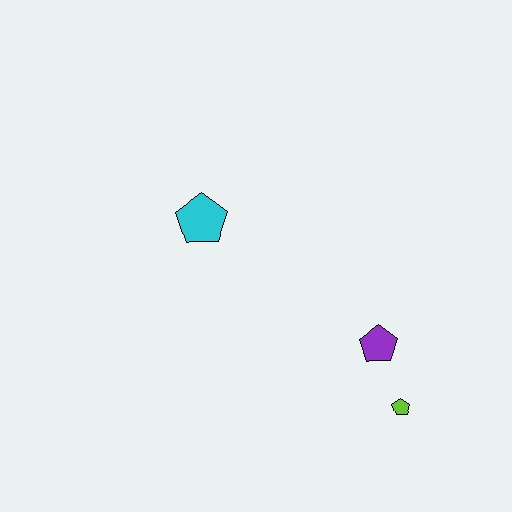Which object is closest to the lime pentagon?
The purple pentagon is closest to the lime pentagon.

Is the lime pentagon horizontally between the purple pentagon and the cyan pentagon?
No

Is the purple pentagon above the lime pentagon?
Yes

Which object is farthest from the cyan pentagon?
The lime pentagon is farthest from the cyan pentagon.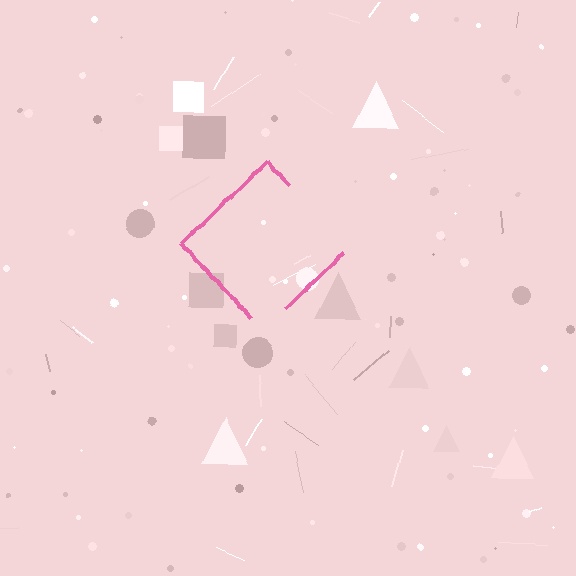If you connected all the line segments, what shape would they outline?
They would outline a diamond.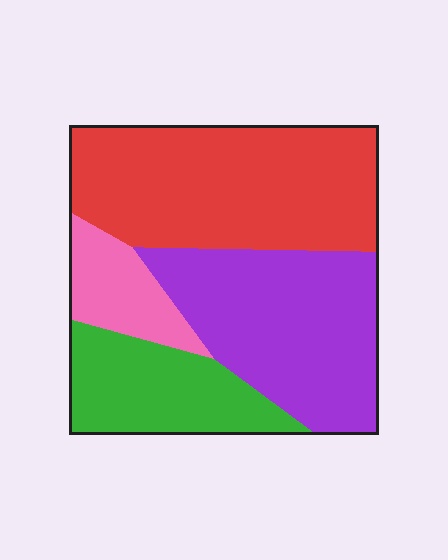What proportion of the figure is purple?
Purple takes up between a sixth and a third of the figure.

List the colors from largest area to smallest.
From largest to smallest: red, purple, green, pink.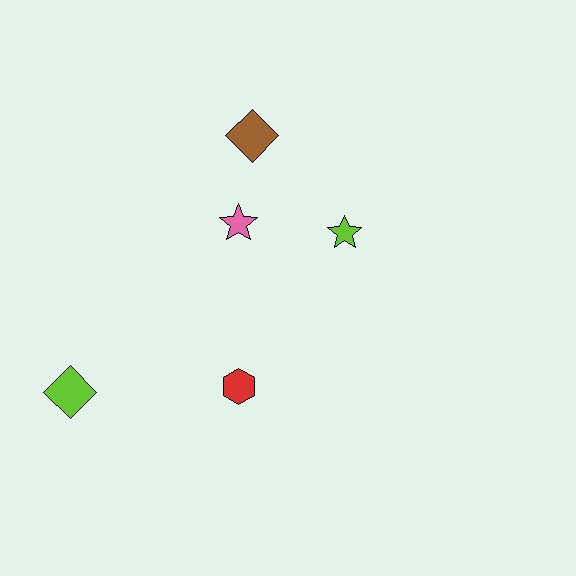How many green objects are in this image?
There are no green objects.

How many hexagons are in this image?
There is 1 hexagon.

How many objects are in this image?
There are 5 objects.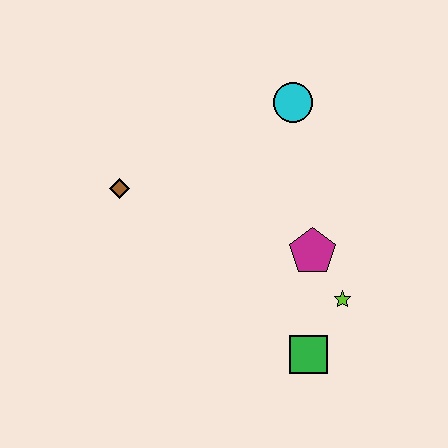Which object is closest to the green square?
The lime star is closest to the green square.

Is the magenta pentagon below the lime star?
No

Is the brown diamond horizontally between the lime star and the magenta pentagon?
No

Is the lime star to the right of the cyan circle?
Yes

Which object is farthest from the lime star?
The brown diamond is farthest from the lime star.